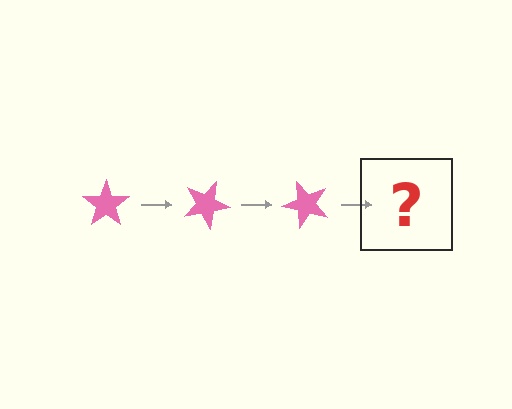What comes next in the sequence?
The next element should be a pink star rotated 75 degrees.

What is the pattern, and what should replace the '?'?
The pattern is that the star rotates 25 degrees each step. The '?' should be a pink star rotated 75 degrees.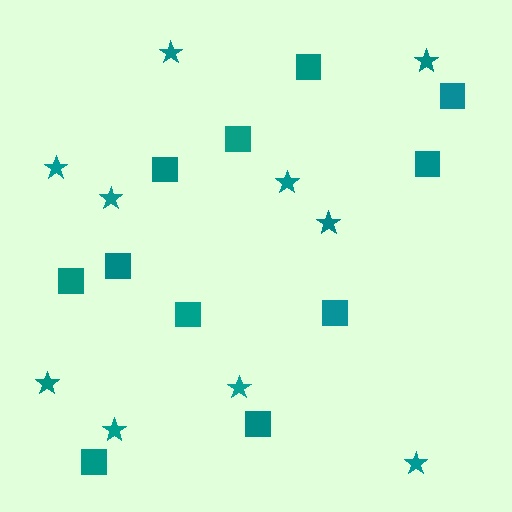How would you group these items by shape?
There are 2 groups: one group of stars (10) and one group of squares (11).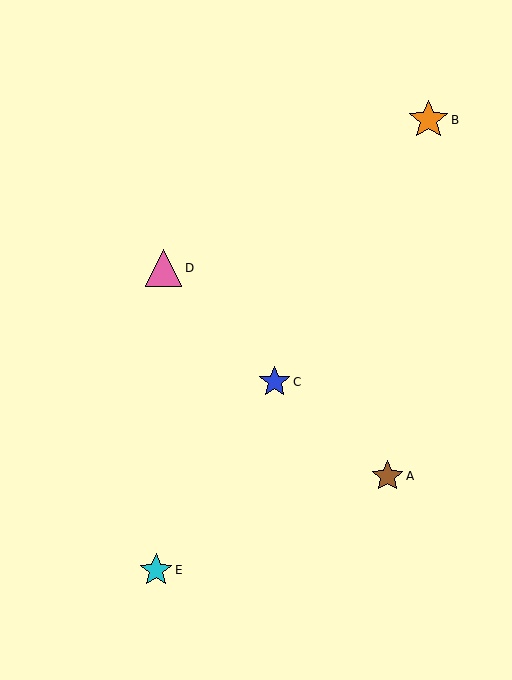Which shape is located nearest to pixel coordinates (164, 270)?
The pink triangle (labeled D) at (163, 268) is nearest to that location.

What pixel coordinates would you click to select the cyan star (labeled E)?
Click at (156, 570) to select the cyan star E.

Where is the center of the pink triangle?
The center of the pink triangle is at (163, 268).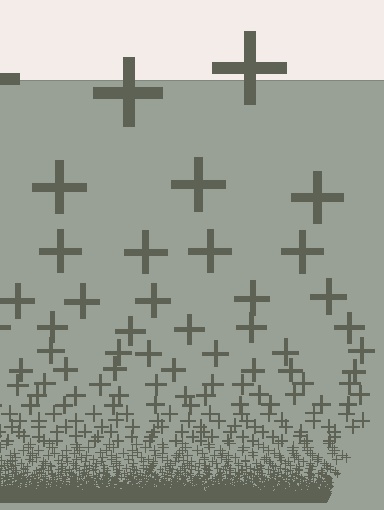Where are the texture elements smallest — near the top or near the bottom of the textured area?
Near the bottom.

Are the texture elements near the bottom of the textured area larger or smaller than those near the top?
Smaller. The gradient is inverted — elements near the bottom are smaller and denser.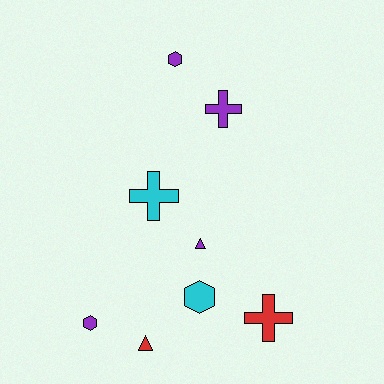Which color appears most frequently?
Purple, with 4 objects.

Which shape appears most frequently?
Hexagon, with 3 objects.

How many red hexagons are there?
There are no red hexagons.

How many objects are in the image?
There are 8 objects.